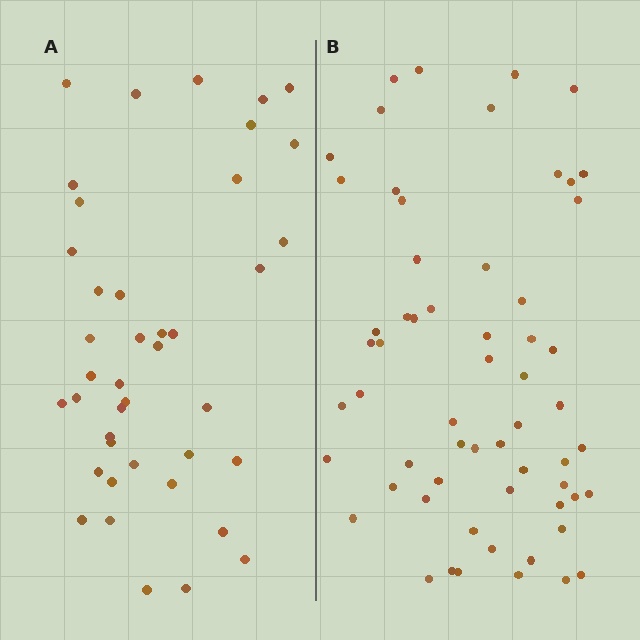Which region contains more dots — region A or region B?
Region B (the right region) has more dots.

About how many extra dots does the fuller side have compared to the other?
Region B has approximately 20 more dots than region A.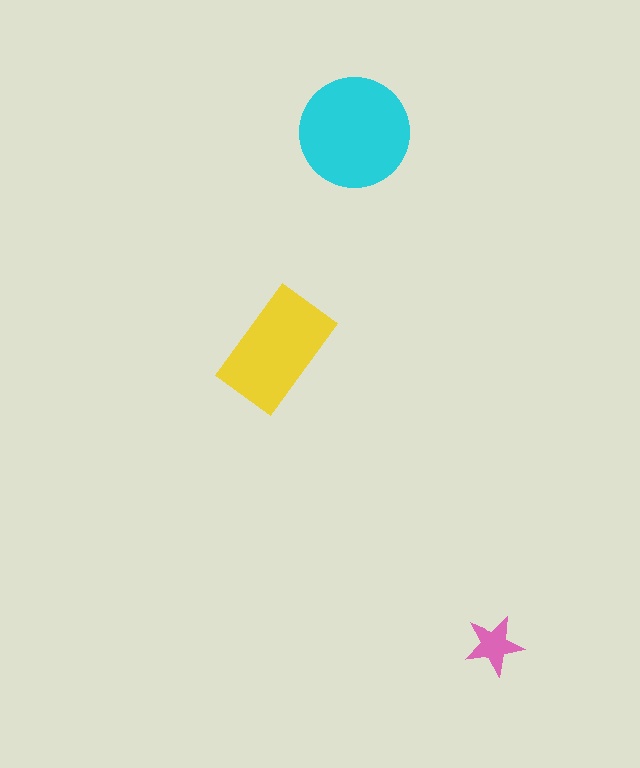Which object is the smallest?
The pink star.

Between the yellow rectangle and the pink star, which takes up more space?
The yellow rectangle.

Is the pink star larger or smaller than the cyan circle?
Smaller.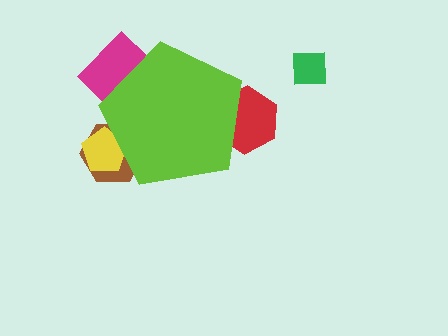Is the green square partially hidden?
No, the green square is fully visible.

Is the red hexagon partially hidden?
Yes, the red hexagon is partially hidden behind the lime pentagon.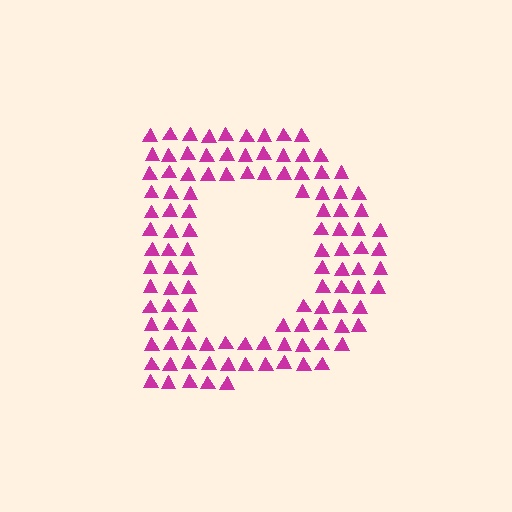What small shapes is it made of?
It is made of small triangles.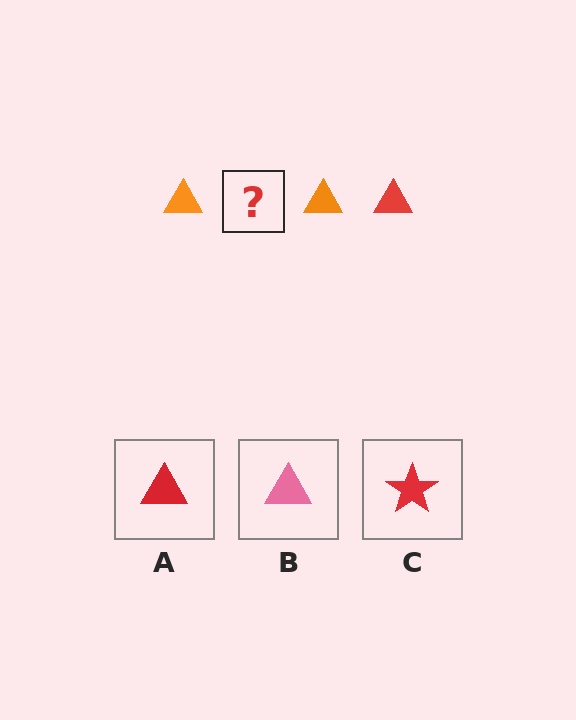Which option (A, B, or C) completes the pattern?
A.